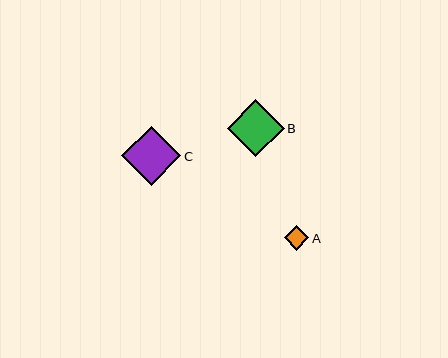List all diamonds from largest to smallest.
From largest to smallest: C, B, A.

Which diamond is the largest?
Diamond C is the largest with a size of approximately 59 pixels.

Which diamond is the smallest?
Diamond A is the smallest with a size of approximately 25 pixels.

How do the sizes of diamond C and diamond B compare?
Diamond C and diamond B are approximately the same size.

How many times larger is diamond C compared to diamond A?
Diamond C is approximately 2.4 times the size of diamond A.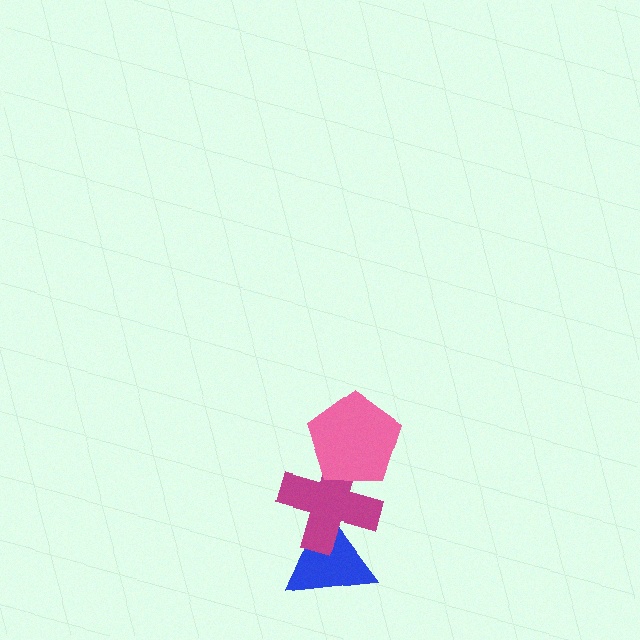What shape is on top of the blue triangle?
The magenta cross is on top of the blue triangle.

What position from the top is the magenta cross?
The magenta cross is 2nd from the top.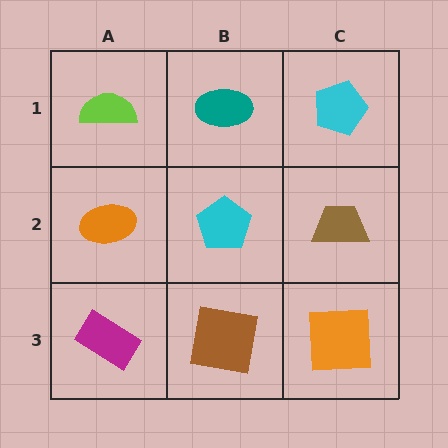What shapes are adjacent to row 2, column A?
A lime semicircle (row 1, column A), a magenta rectangle (row 3, column A), a cyan pentagon (row 2, column B).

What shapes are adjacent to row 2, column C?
A cyan pentagon (row 1, column C), an orange square (row 3, column C), a cyan pentagon (row 2, column B).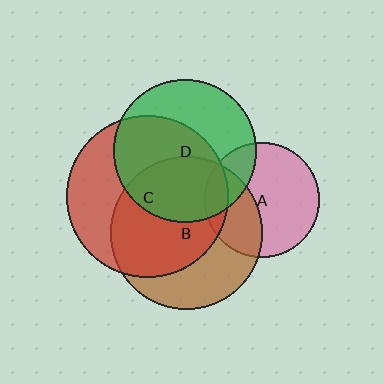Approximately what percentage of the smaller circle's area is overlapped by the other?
Approximately 20%.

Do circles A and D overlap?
Yes.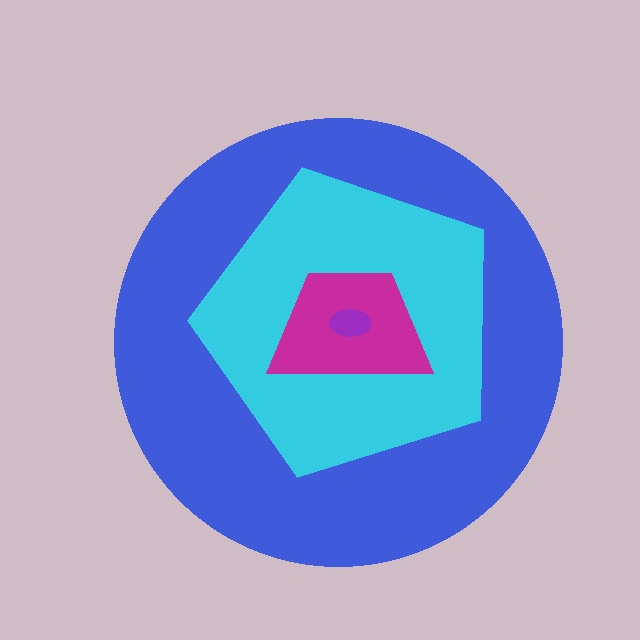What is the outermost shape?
The blue circle.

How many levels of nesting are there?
4.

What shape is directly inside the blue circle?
The cyan pentagon.